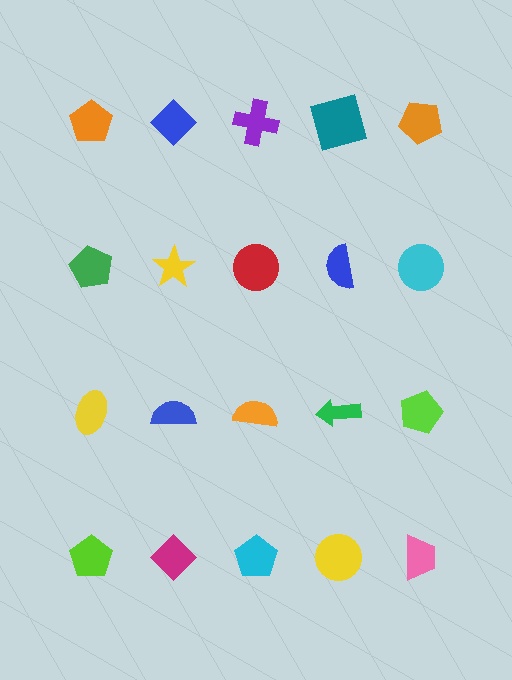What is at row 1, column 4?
A teal square.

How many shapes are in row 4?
5 shapes.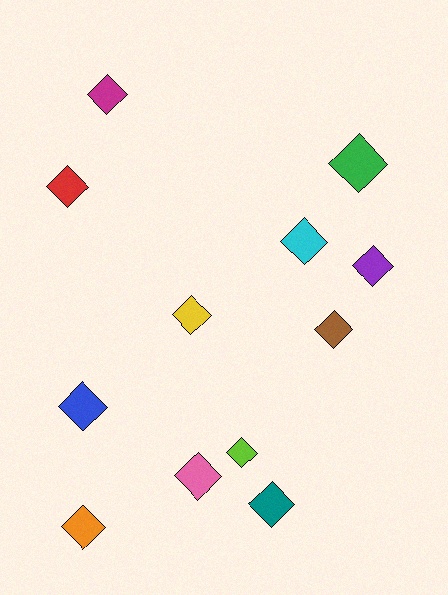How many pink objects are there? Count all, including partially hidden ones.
There is 1 pink object.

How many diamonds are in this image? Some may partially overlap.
There are 12 diamonds.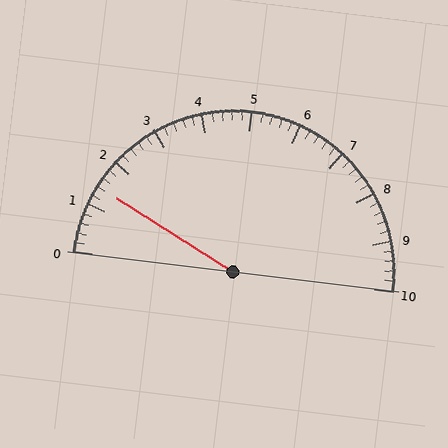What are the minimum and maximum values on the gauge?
The gauge ranges from 0 to 10.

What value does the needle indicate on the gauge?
The needle indicates approximately 1.4.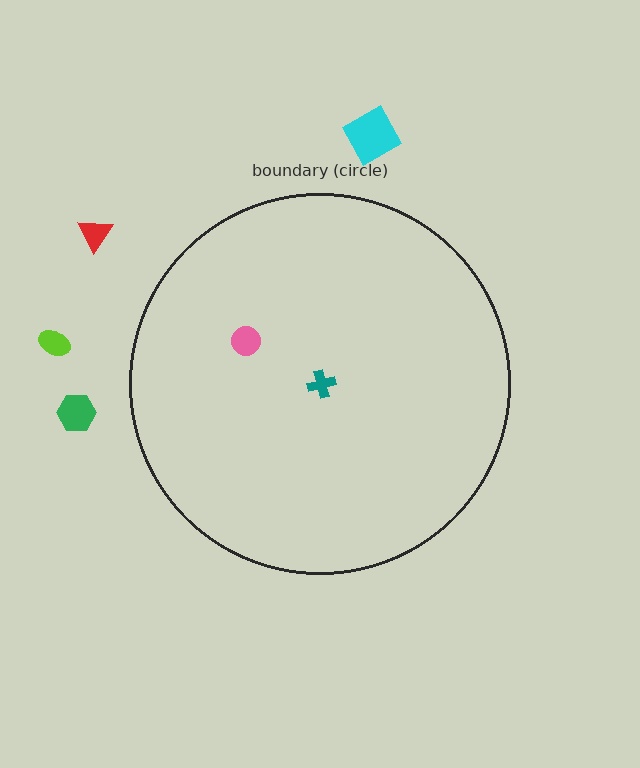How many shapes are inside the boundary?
2 inside, 4 outside.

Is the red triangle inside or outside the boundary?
Outside.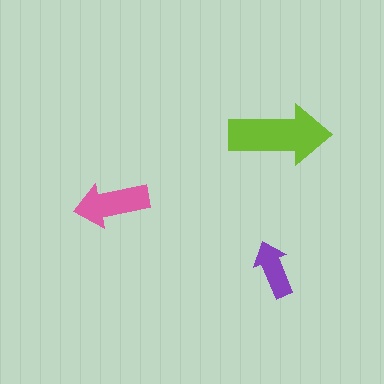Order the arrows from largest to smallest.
the lime one, the pink one, the purple one.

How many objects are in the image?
There are 3 objects in the image.